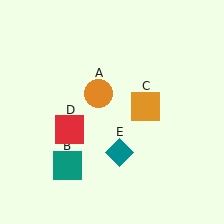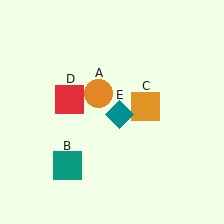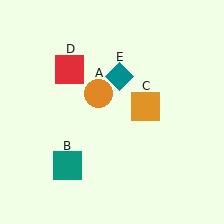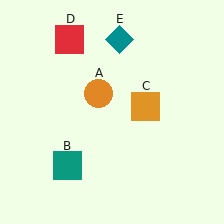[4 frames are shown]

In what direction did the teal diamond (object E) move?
The teal diamond (object E) moved up.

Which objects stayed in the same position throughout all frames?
Orange circle (object A) and teal square (object B) and orange square (object C) remained stationary.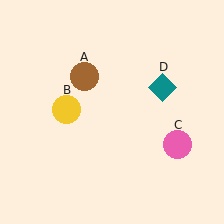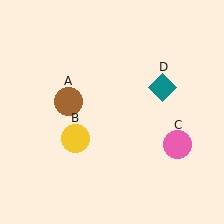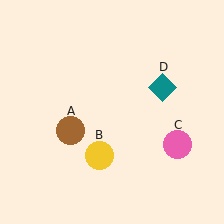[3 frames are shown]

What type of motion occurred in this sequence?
The brown circle (object A), yellow circle (object B) rotated counterclockwise around the center of the scene.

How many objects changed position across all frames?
2 objects changed position: brown circle (object A), yellow circle (object B).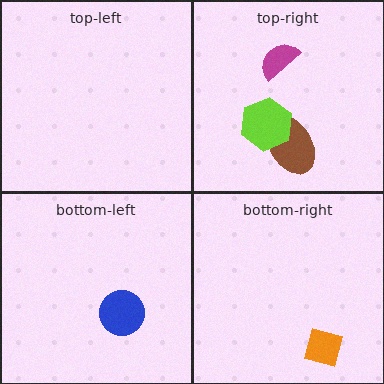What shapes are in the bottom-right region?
The orange square.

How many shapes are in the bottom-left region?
1.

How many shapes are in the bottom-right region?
1.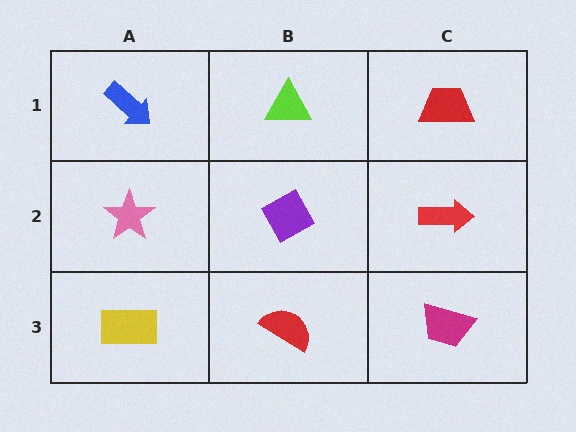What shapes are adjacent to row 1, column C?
A red arrow (row 2, column C), a lime triangle (row 1, column B).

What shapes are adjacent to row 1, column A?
A pink star (row 2, column A), a lime triangle (row 1, column B).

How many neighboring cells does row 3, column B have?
3.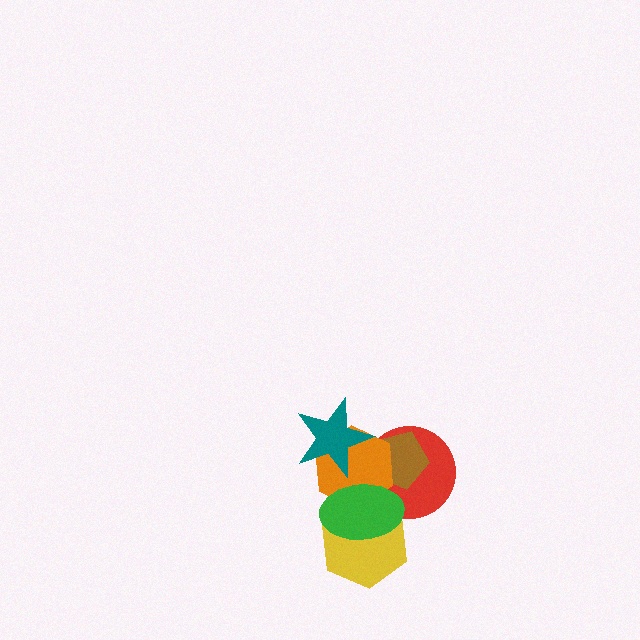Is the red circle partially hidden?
Yes, it is partially covered by another shape.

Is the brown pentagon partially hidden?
Yes, it is partially covered by another shape.